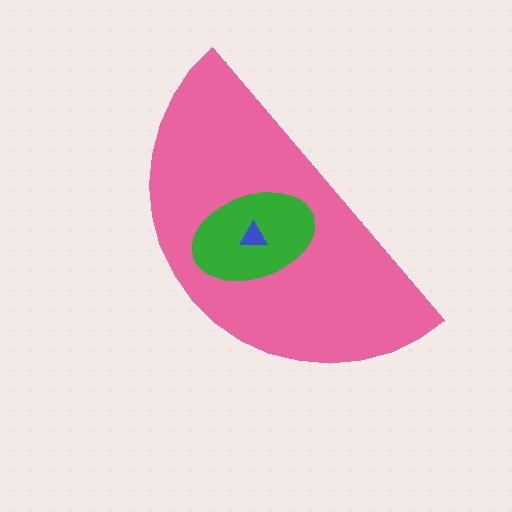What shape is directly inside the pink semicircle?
The green ellipse.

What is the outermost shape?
The pink semicircle.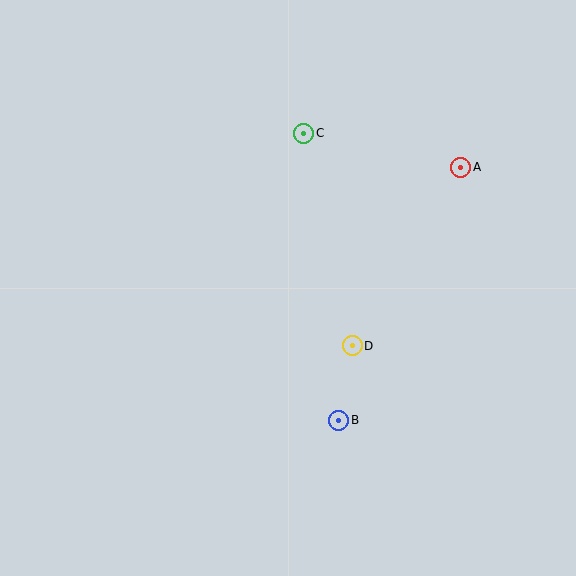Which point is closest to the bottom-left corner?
Point B is closest to the bottom-left corner.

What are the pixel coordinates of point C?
Point C is at (304, 133).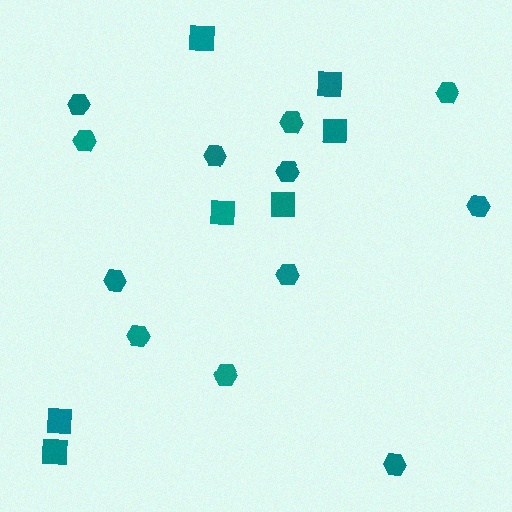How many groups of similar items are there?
There are 2 groups: one group of hexagons (12) and one group of squares (7).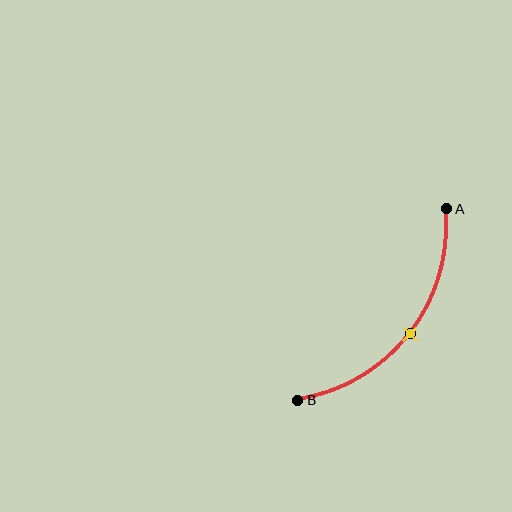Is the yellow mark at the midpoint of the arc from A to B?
Yes. The yellow mark lies on the arc at equal arc-length from both A and B — it is the arc midpoint.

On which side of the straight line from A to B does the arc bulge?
The arc bulges below and to the right of the straight line connecting A and B.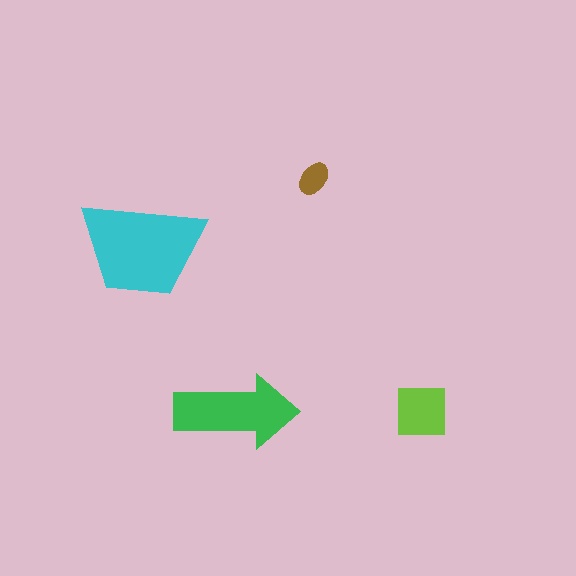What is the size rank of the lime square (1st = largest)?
3rd.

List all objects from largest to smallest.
The cyan trapezoid, the green arrow, the lime square, the brown ellipse.